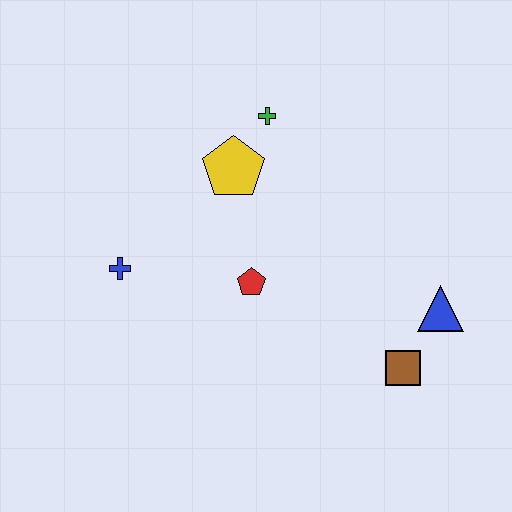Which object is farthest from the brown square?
The blue cross is farthest from the brown square.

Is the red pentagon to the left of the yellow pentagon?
No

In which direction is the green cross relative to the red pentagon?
The green cross is above the red pentagon.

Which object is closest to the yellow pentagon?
The green cross is closest to the yellow pentagon.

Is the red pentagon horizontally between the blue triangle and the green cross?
No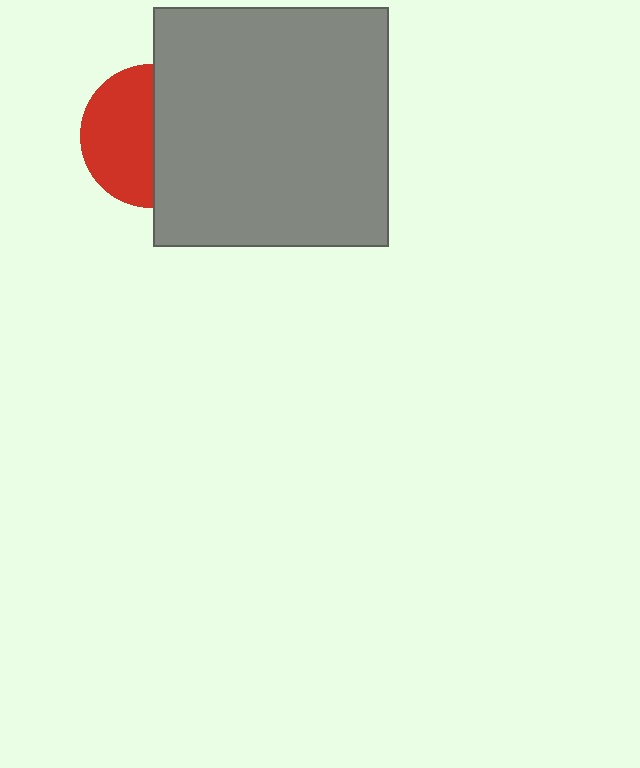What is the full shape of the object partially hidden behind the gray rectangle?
The partially hidden object is a red circle.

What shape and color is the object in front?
The object in front is a gray rectangle.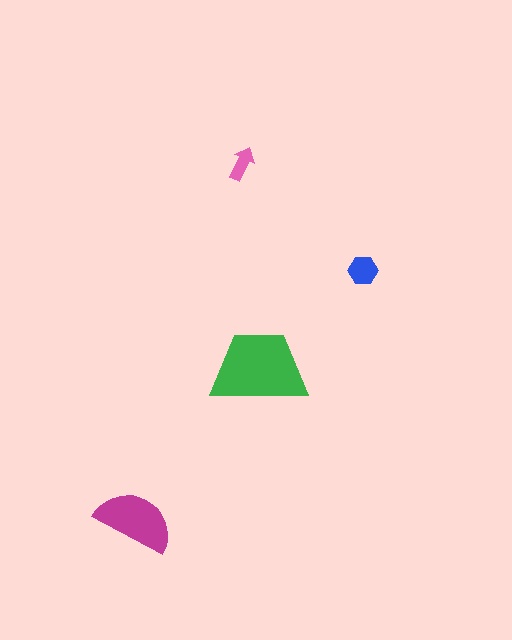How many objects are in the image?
There are 4 objects in the image.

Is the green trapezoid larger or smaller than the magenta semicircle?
Larger.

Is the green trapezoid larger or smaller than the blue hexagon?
Larger.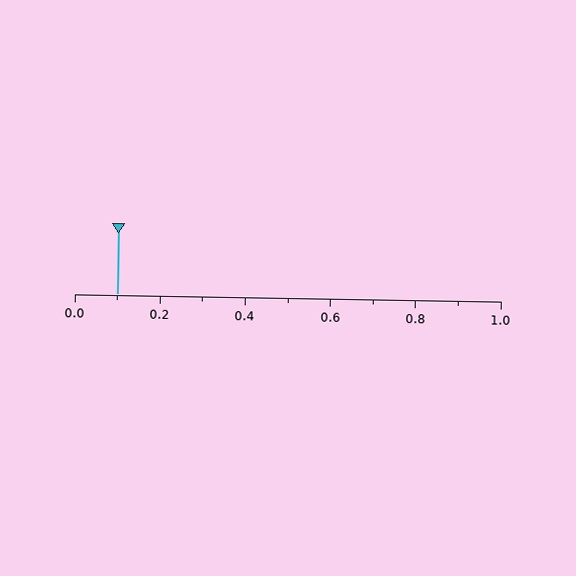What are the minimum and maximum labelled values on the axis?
The axis runs from 0.0 to 1.0.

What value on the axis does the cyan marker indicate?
The marker indicates approximately 0.1.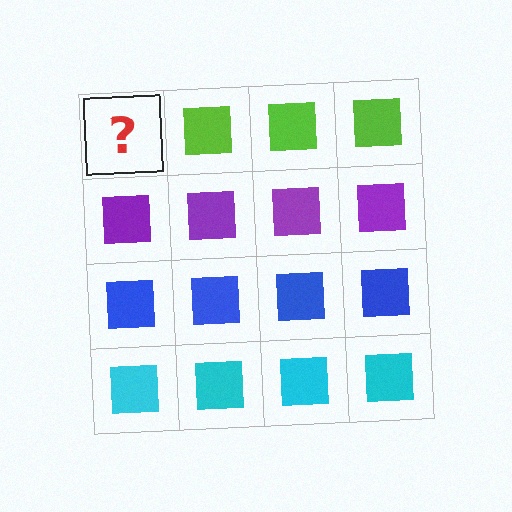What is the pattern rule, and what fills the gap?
The rule is that each row has a consistent color. The gap should be filled with a lime square.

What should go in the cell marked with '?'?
The missing cell should contain a lime square.